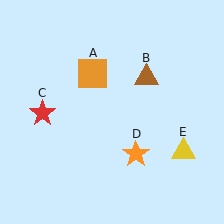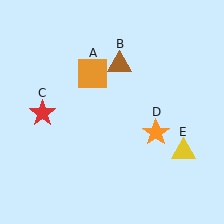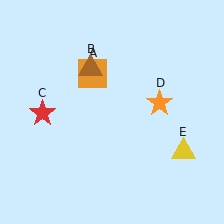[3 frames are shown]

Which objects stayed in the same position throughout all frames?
Orange square (object A) and red star (object C) and yellow triangle (object E) remained stationary.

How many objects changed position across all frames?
2 objects changed position: brown triangle (object B), orange star (object D).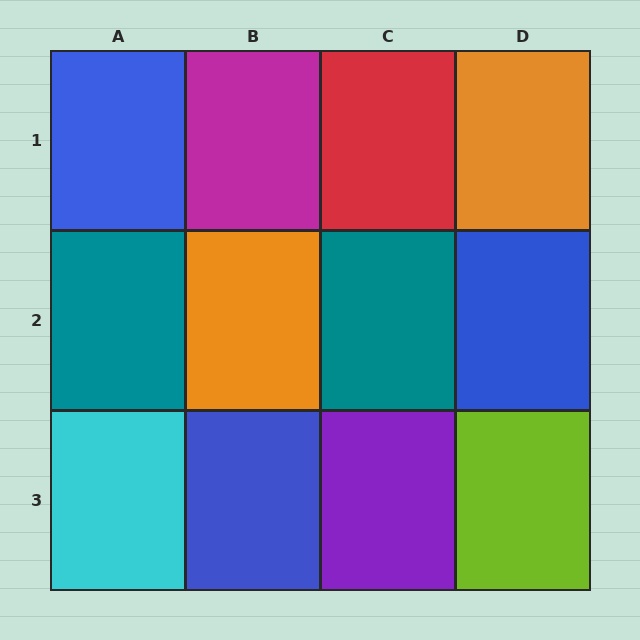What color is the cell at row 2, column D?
Blue.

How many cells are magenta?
1 cell is magenta.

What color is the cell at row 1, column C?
Red.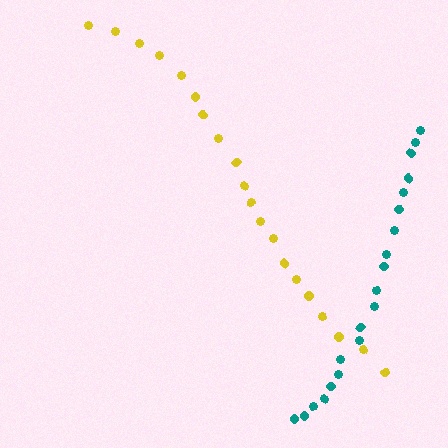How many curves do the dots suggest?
There are 2 distinct paths.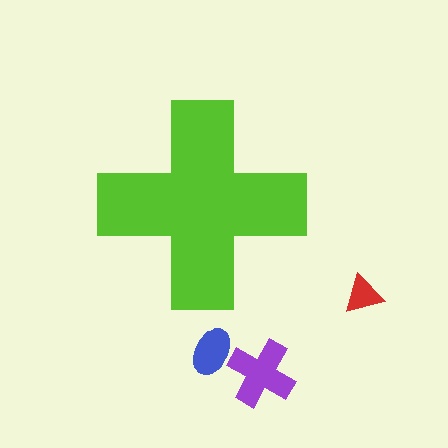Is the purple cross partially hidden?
No, the purple cross is fully visible.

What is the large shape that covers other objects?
A lime cross.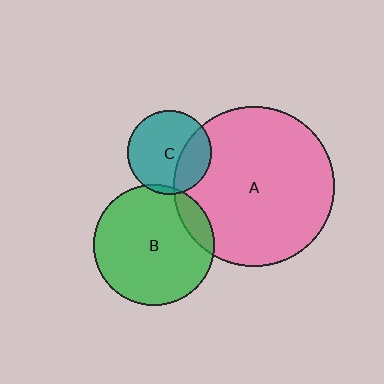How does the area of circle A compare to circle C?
Approximately 3.6 times.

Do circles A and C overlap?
Yes.